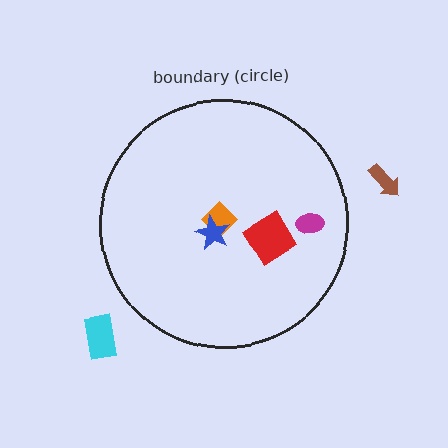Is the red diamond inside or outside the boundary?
Inside.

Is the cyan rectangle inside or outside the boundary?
Outside.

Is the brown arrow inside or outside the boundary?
Outside.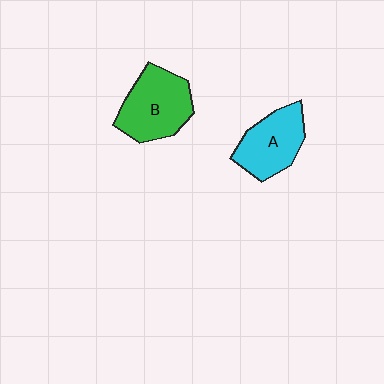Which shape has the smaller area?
Shape A (cyan).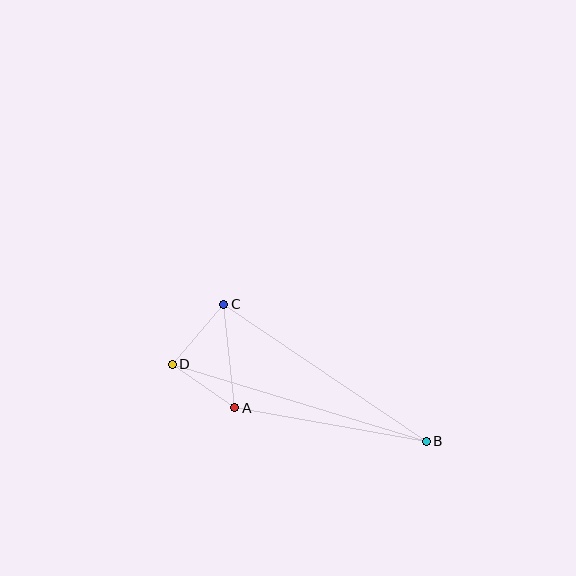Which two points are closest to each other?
Points A and D are closest to each other.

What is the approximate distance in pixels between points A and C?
The distance between A and C is approximately 104 pixels.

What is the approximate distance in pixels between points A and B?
The distance between A and B is approximately 195 pixels.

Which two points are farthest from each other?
Points B and D are farthest from each other.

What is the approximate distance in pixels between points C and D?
The distance between C and D is approximately 79 pixels.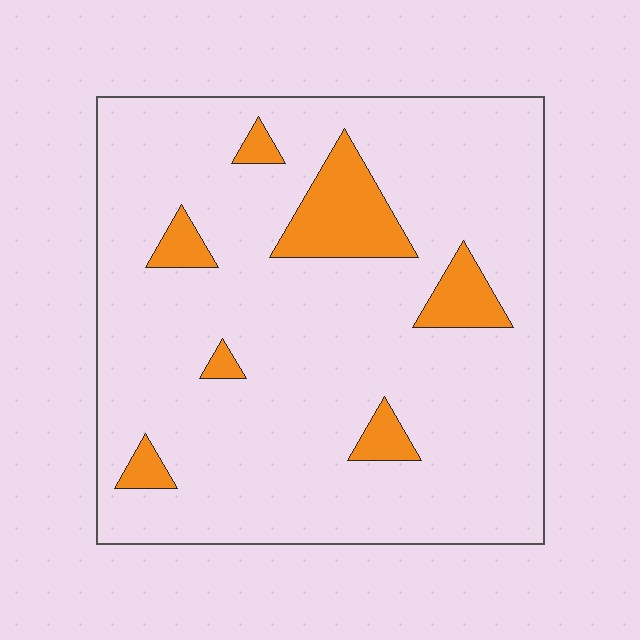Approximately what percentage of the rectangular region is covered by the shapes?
Approximately 10%.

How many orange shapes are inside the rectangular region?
7.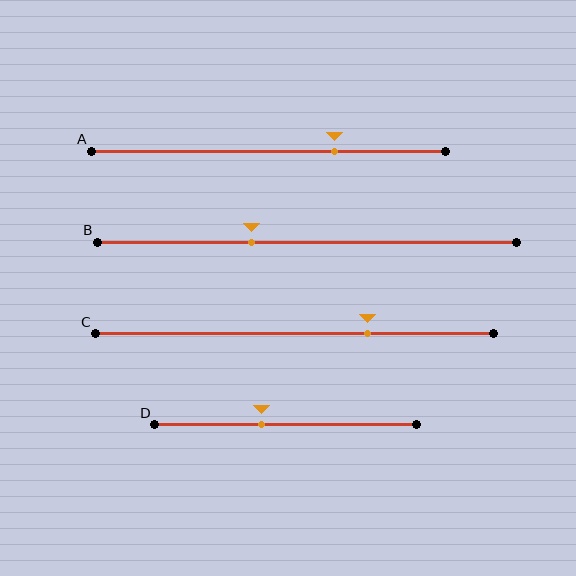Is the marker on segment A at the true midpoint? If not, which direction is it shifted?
No, the marker on segment A is shifted to the right by about 19% of the segment length.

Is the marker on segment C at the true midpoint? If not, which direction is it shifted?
No, the marker on segment C is shifted to the right by about 18% of the segment length.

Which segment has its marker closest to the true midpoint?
Segment D has its marker closest to the true midpoint.